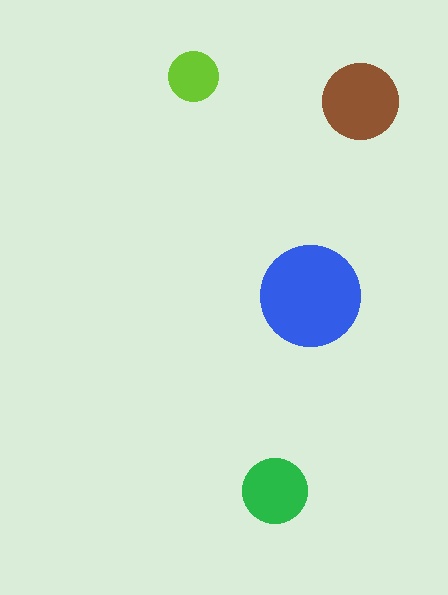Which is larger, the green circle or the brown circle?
The brown one.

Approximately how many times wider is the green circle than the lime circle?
About 1.5 times wider.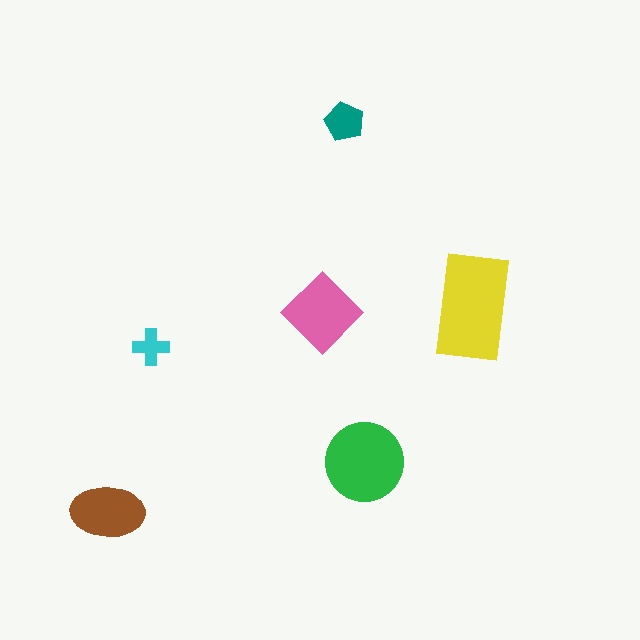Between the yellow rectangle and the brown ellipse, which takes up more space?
The yellow rectangle.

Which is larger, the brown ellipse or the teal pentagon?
The brown ellipse.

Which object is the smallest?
The cyan cross.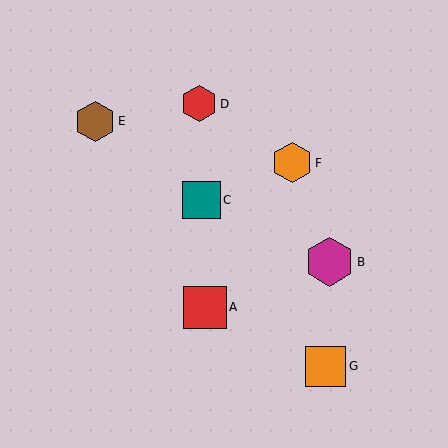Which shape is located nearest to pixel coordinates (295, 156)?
The orange hexagon (labeled F) at (292, 163) is nearest to that location.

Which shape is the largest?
The magenta hexagon (labeled B) is the largest.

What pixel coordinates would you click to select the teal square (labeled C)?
Click at (201, 200) to select the teal square C.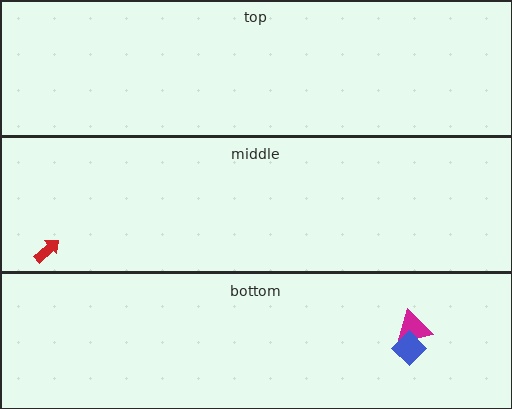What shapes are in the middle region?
The red arrow.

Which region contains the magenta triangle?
The bottom region.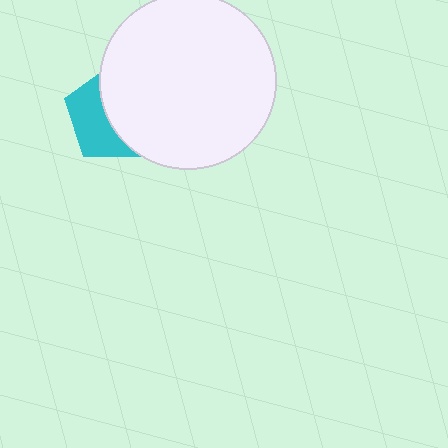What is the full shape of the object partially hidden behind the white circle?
The partially hidden object is a cyan pentagon.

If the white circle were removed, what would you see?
You would see the complete cyan pentagon.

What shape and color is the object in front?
The object in front is a white circle.